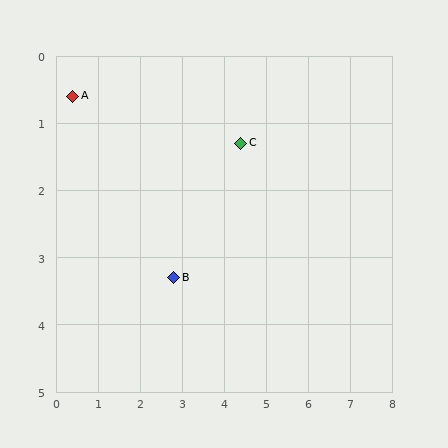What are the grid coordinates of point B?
Point B is at approximately (2.8, 3.3).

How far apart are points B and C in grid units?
Points B and C are about 2.6 grid units apart.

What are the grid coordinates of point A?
Point A is at approximately (0.4, 0.6).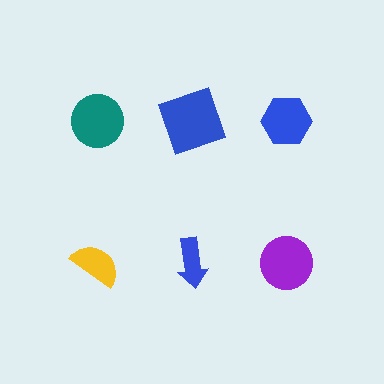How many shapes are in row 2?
3 shapes.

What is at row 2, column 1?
A yellow semicircle.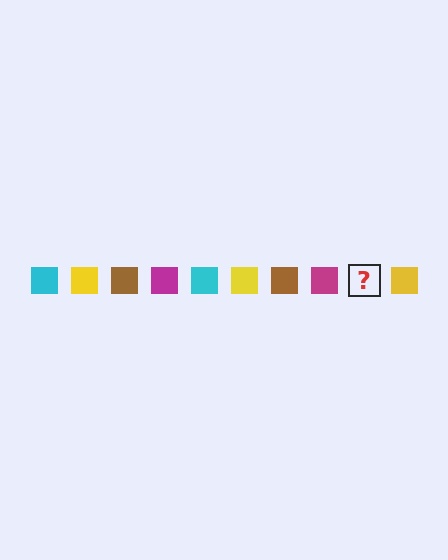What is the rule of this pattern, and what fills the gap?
The rule is that the pattern cycles through cyan, yellow, brown, magenta squares. The gap should be filled with a cyan square.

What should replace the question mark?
The question mark should be replaced with a cyan square.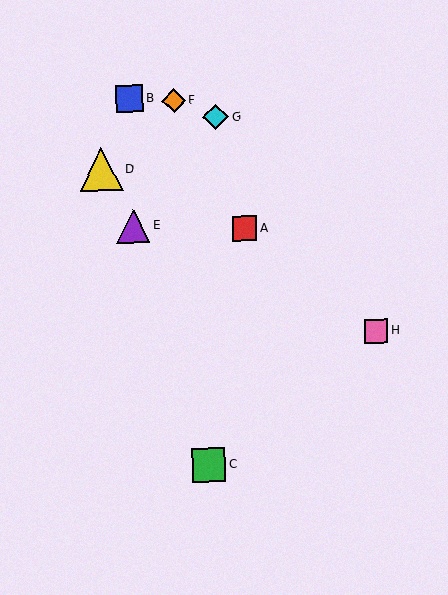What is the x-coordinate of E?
Object E is at x≈133.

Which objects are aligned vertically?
Objects B, E are aligned vertically.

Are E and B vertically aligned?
Yes, both are at x≈133.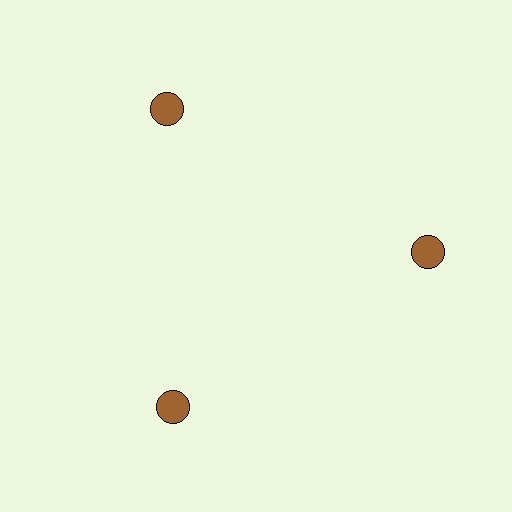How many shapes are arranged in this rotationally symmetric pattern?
There are 3 shapes, arranged in 3 groups of 1.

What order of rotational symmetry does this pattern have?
This pattern has 3-fold rotational symmetry.